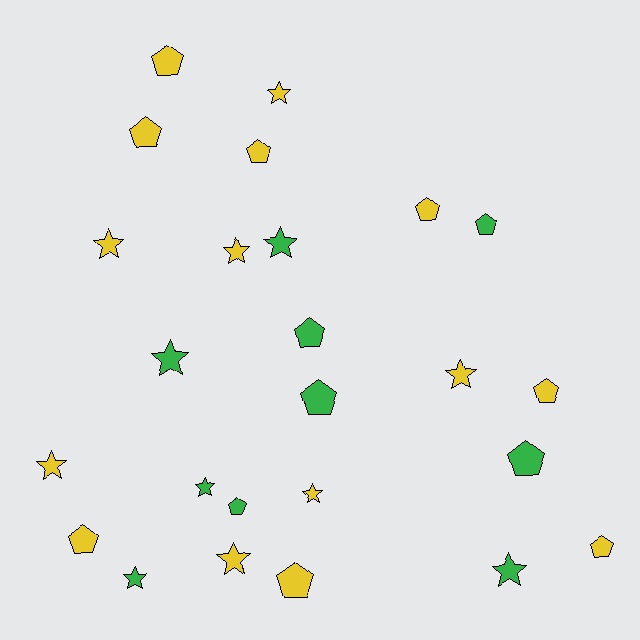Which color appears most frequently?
Yellow, with 15 objects.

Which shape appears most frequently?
Pentagon, with 13 objects.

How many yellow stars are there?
There are 7 yellow stars.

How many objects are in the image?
There are 25 objects.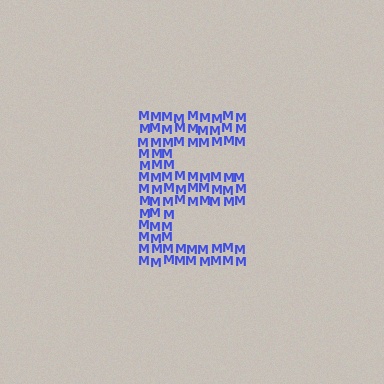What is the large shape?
The large shape is the letter E.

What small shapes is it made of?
It is made of small letter M's.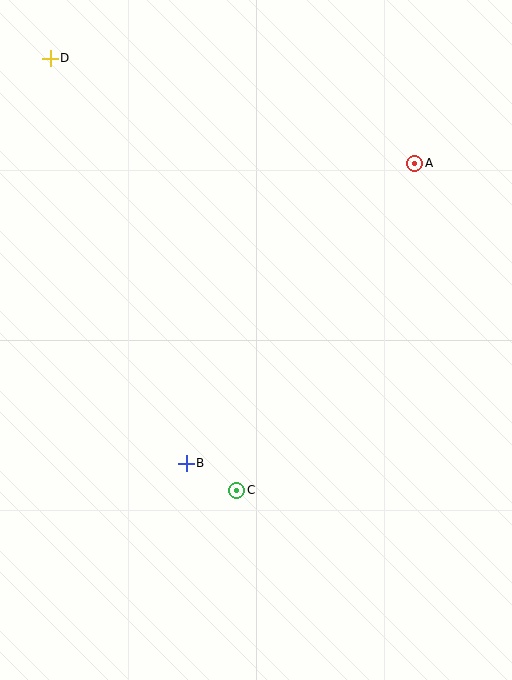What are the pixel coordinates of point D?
Point D is at (50, 58).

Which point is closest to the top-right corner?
Point A is closest to the top-right corner.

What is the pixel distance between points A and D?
The distance between A and D is 379 pixels.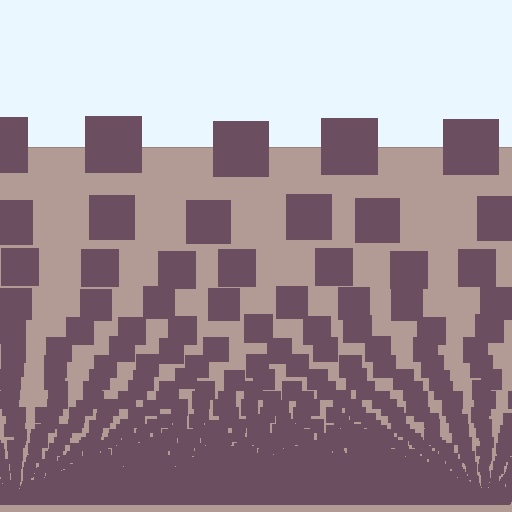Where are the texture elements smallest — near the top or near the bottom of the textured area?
Near the bottom.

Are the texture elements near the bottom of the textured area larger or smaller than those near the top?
Smaller. The gradient is inverted — elements near the bottom are smaller and denser.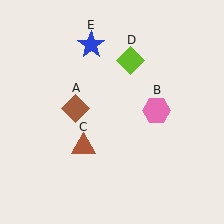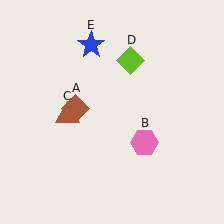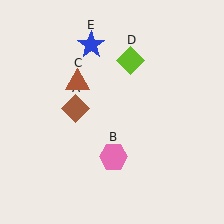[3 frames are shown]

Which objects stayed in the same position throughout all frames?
Brown diamond (object A) and lime diamond (object D) and blue star (object E) remained stationary.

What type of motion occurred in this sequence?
The pink hexagon (object B), brown triangle (object C) rotated clockwise around the center of the scene.